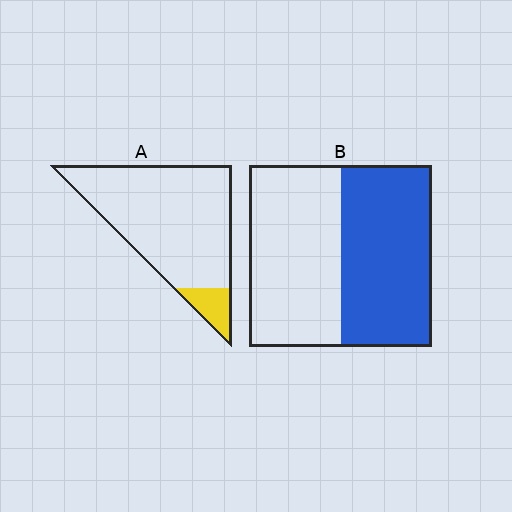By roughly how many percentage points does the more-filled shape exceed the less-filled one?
By roughly 40 percentage points (B over A).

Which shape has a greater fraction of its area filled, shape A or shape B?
Shape B.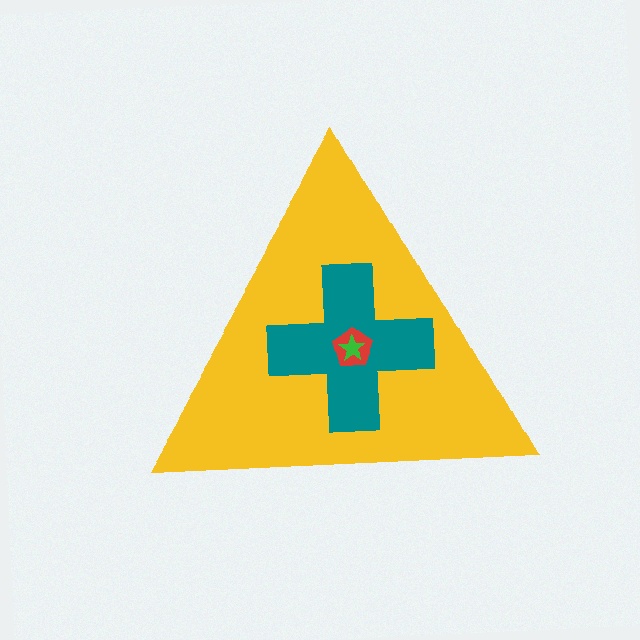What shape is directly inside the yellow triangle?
The teal cross.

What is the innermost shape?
The green star.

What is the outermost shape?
The yellow triangle.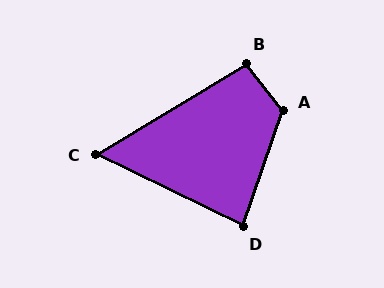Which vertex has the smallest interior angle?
C, at approximately 57 degrees.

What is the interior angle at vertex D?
Approximately 83 degrees (acute).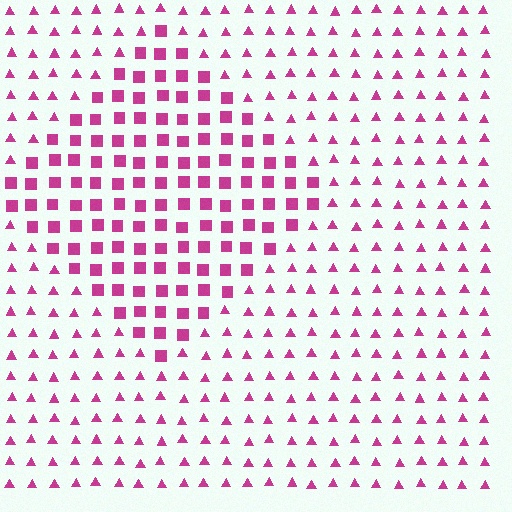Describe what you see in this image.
The image is filled with small magenta elements arranged in a uniform grid. A diamond-shaped region contains squares, while the surrounding area contains triangles. The boundary is defined purely by the change in element shape.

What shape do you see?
I see a diamond.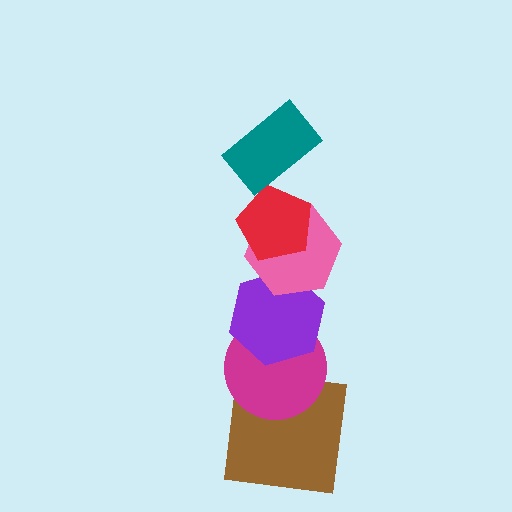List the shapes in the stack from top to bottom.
From top to bottom: the teal rectangle, the red pentagon, the pink hexagon, the purple hexagon, the magenta circle, the brown square.